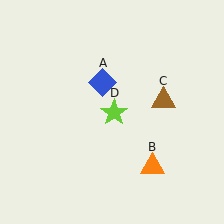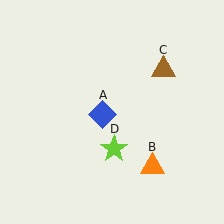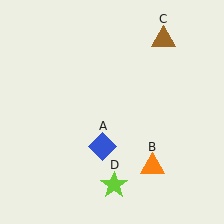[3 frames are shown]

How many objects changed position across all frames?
3 objects changed position: blue diamond (object A), brown triangle (object C), lime star (object D).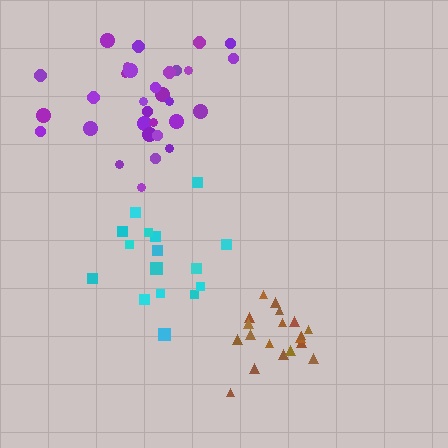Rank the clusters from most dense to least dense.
brown, purple, cyan.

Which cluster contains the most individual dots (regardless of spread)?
Purple (32).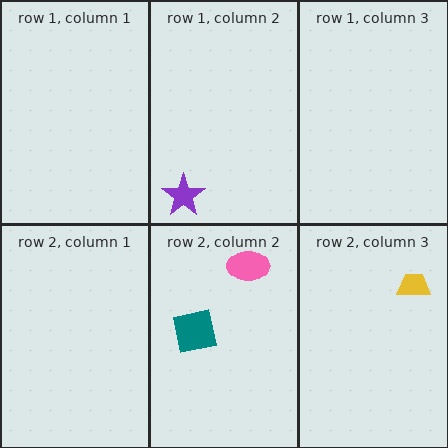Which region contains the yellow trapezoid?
The row 2, column 3 region.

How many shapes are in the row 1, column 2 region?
1.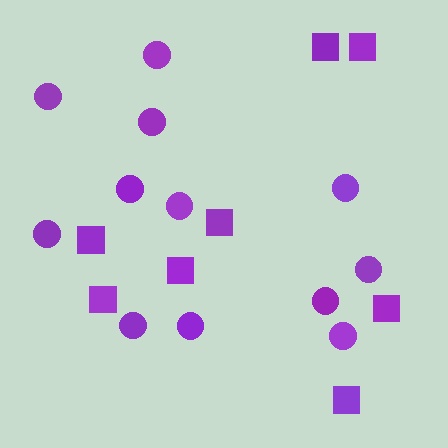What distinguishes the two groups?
There are 2 groups: one group of squares (8) and one group of circles (12).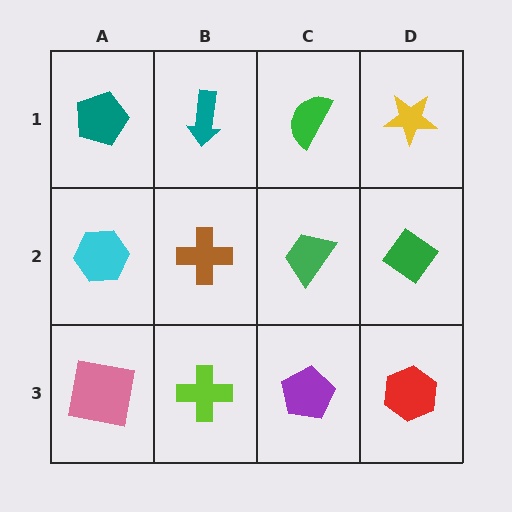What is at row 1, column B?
A teal arrow.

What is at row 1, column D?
A yellow star.